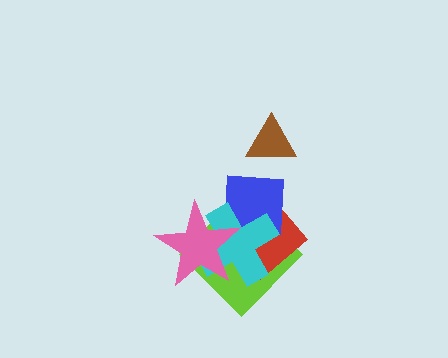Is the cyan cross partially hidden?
Yes, it is partially covered by another shape.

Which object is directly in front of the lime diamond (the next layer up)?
The red diamond is directly in front of the lime diamond.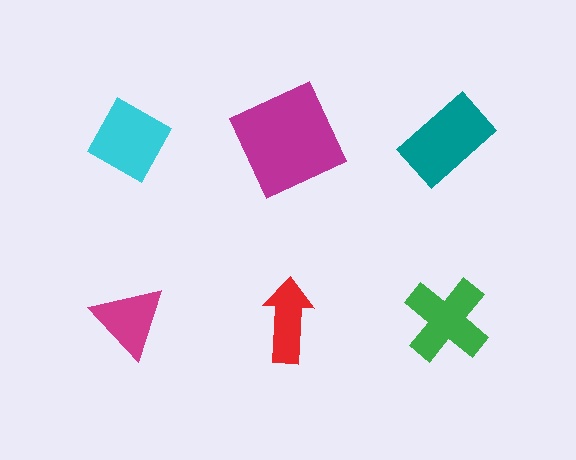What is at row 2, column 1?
A magenta triangle.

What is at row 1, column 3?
A teal rectangle.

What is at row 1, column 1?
A cyan diamond.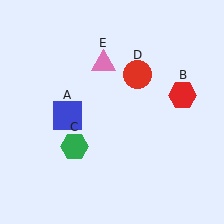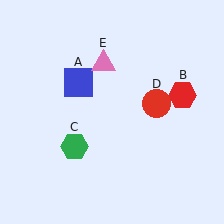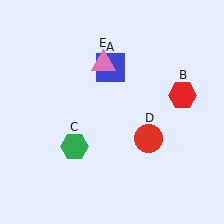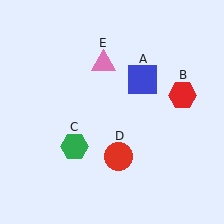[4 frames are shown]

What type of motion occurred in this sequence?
The blue square (object A), red circle (object D) rotated clockwise around the center of the scene.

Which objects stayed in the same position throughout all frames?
Red hexagon (object B) and green hexagon (object C) and pink triangle (object E) remained stationary.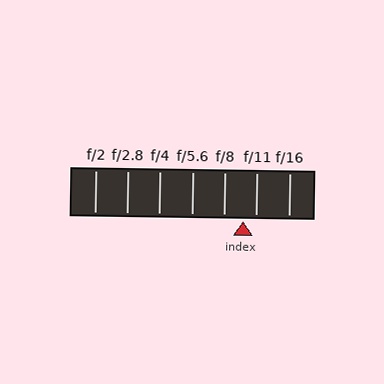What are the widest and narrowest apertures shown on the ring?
The widest aperture shown is f/2 and the narrowest is f/16.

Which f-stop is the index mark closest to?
The index mark is closest to f/11.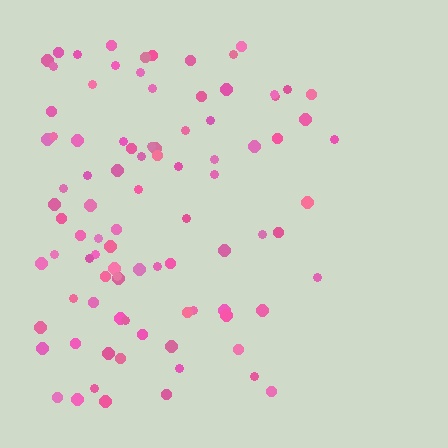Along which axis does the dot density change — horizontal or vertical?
Horizontal.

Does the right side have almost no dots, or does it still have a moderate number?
Still a moderate number, just noticeably fewer than the left.